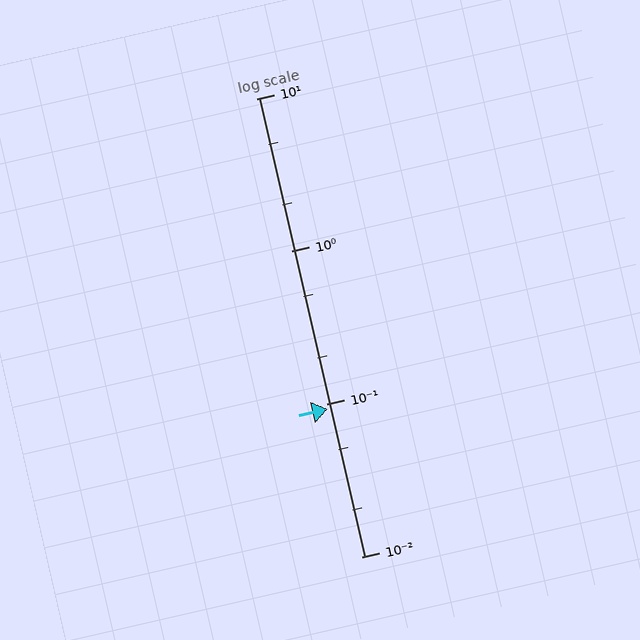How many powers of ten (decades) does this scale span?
The scale spans 3 decades, from 0.01 to 10.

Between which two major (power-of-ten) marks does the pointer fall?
The pointer is between 0.01 and 0.1.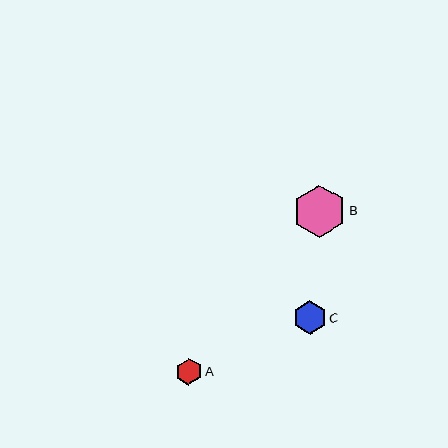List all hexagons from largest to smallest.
From largest to smallest: B, C, A.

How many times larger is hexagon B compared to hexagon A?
Hexagon B is approximately 2.0 times the size of hexagon A.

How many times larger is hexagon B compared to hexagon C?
Hexagon B is approximately 1.6 times the size of hexagon C.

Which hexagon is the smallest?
Hexagon A is the smallest with a size of approximately 27 pixels.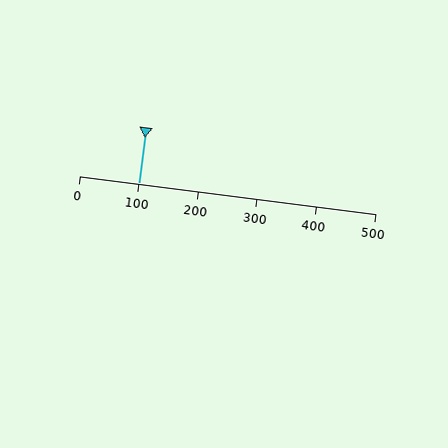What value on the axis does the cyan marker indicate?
The marker indicates approximately 100.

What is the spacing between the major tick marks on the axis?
The major ticks are spaced 100 apart.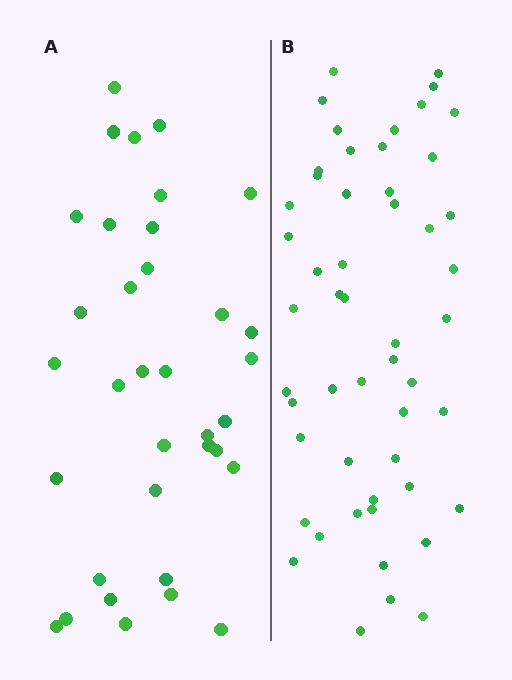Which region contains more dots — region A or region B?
Region B (the right region) has more dots.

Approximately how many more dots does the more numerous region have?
Region B has approximately 15 more dots than region A.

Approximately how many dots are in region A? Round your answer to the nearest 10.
About 40 dots. (The exact count is 35, which rounds to 40.)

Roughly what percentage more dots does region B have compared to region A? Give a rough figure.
About 50% more.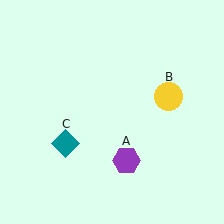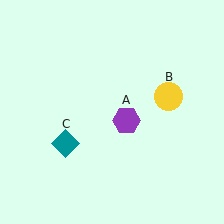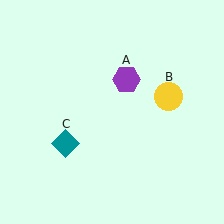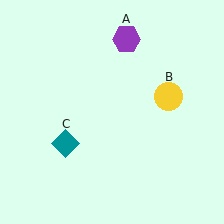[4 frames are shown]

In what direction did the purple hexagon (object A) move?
The purple hexagon (object A) moved up.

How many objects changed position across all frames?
1 object changed position: purple hexagon (object A).